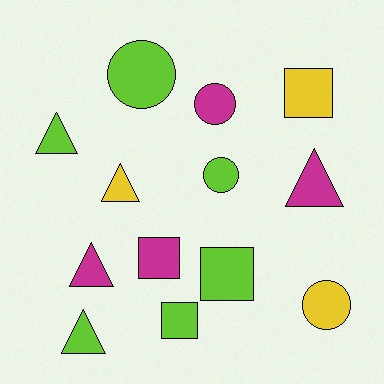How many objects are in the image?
There are 13 objects.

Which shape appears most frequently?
Triangle, with 5 objects.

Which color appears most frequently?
Lime, with 6 objects.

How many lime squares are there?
There are 2 lime squares.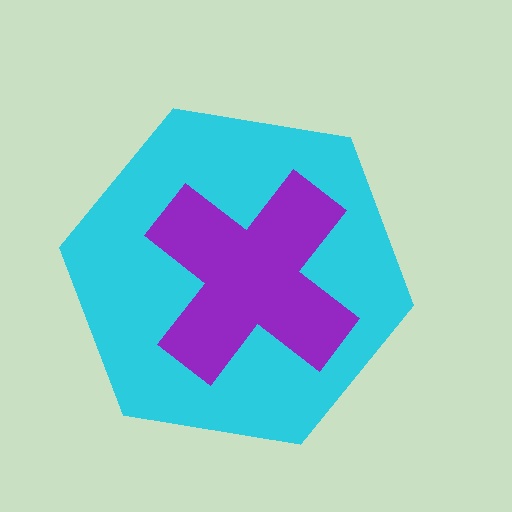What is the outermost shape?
The cyan hexagon.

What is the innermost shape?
The purple cross.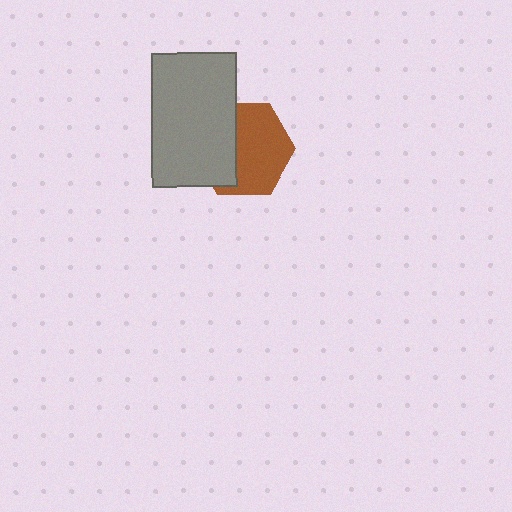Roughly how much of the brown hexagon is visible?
About half of it is visible (roughly 60%).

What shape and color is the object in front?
The object in front is a gray rectangle.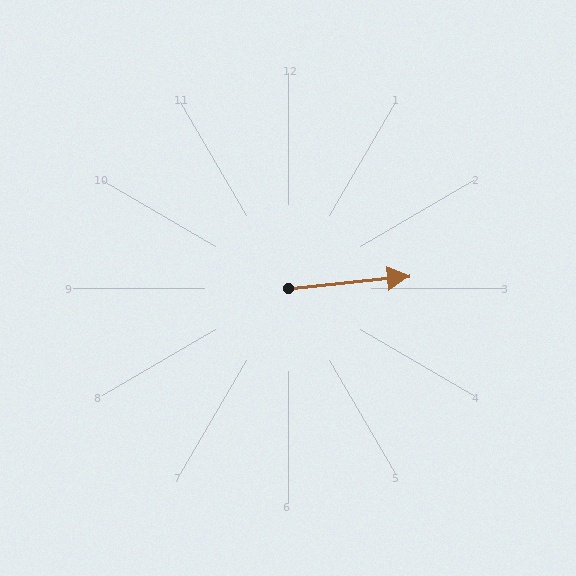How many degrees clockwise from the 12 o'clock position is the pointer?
Approximately 84 degrees.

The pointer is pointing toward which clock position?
Roughly 3 o'clock.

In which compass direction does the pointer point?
East.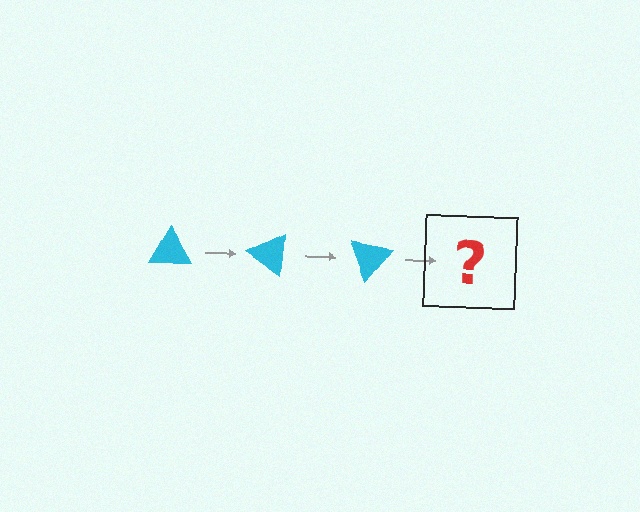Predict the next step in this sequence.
The next step is a cyan triangle rotated 105 degrees.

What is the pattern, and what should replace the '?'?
The pattern is that the triangle rotates 35 degrees each step. The '?' should be a cyan triangle rotated 105 degrees.